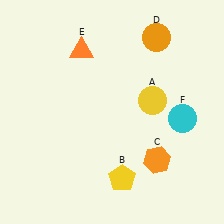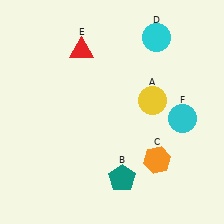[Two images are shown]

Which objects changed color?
B changed from yellow to teal. D changed from orange to cyan. E changed from orange to red.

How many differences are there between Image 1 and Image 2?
There are 3 differences between the two images.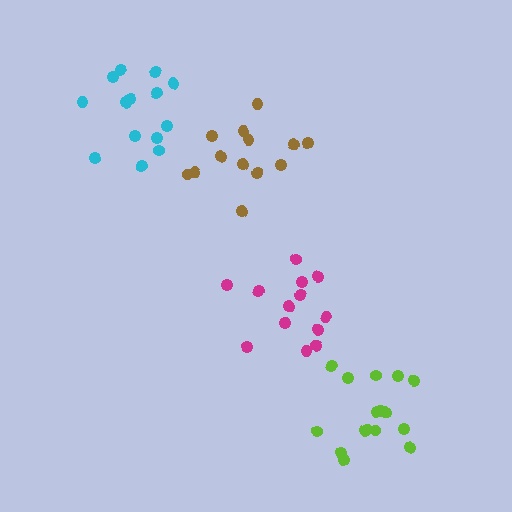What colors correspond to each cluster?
The clusters are colored: lime, brown, magenta, cyan.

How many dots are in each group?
Group 1: 16 dots, Group 2: 13 dots, Group 3: 13 dots, Group 4: 14 dots (56 total).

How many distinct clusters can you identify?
There are 4 distinct clusters.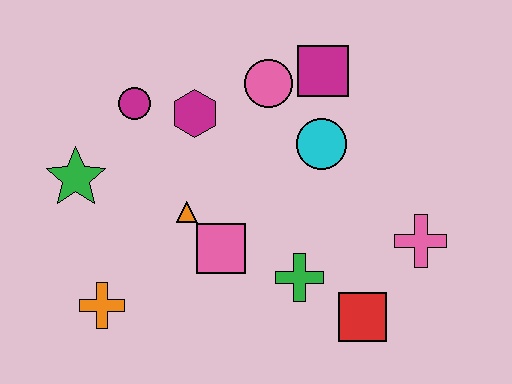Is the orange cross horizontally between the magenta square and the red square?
No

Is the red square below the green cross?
Yes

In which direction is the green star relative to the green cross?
The green star is to the left of the green cross.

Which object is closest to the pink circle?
The magenta square is closest to the pink circle.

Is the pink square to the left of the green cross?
Yes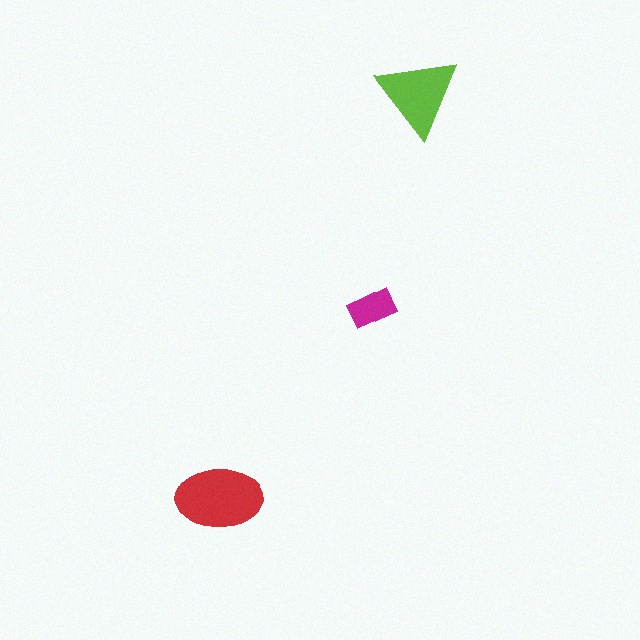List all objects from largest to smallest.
The red ellipse, the lime triangle, the magenta rectangle.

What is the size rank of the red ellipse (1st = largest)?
1st.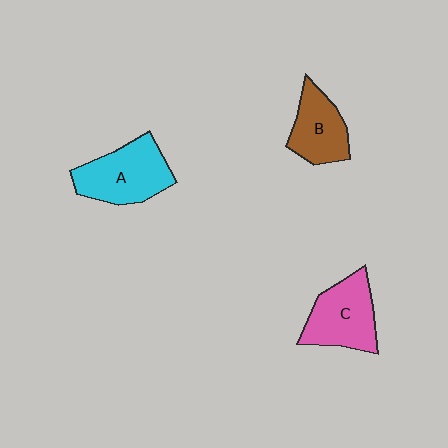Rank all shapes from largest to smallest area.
From largest to smallest: A (cyan), C (pink), B (brown).